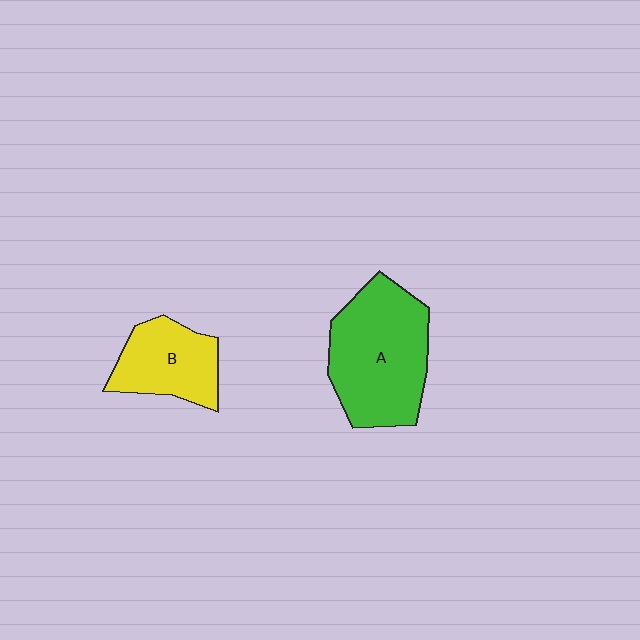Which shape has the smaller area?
Shape B (yellow).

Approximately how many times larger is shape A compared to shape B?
Approximately 1.7 times.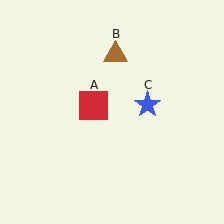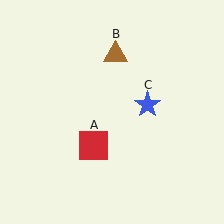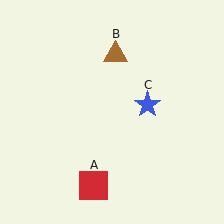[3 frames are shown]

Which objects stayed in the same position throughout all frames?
Brown triangle (object B) and blue star (object C) remained stationary.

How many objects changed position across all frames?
1 object changed position: red square (object A).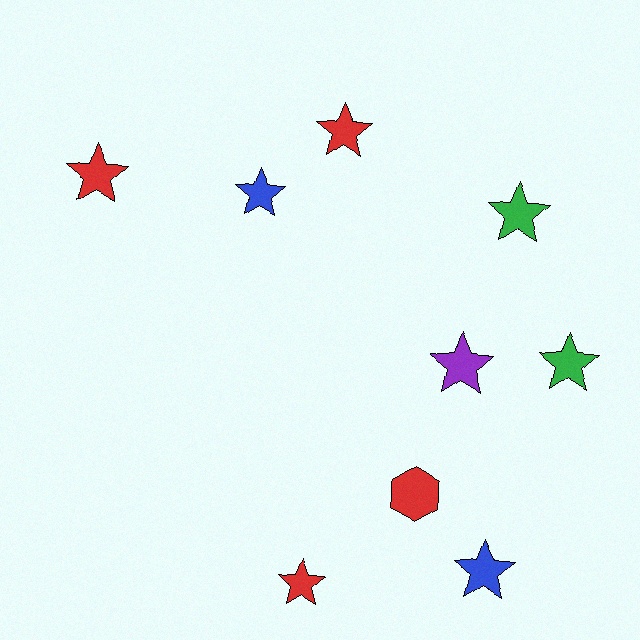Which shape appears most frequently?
Star, with 8 objects.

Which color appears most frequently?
Red, with 4 objects.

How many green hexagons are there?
There are no green hexagons.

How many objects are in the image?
There are 9 objects.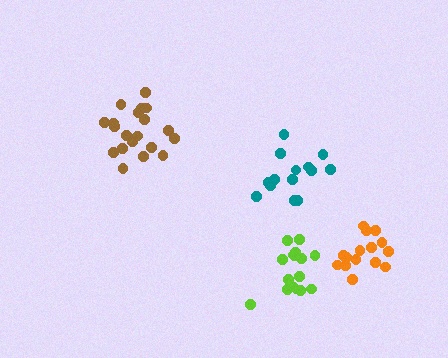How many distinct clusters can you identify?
There are 4 distinct clusters.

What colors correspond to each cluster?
The clusters are colored: lime, orange, brown, teal.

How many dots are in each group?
Group 1: 16 dots, Group 2: 15 dots, Group 3: 20 dots, Group 4: 15 dots (66 total).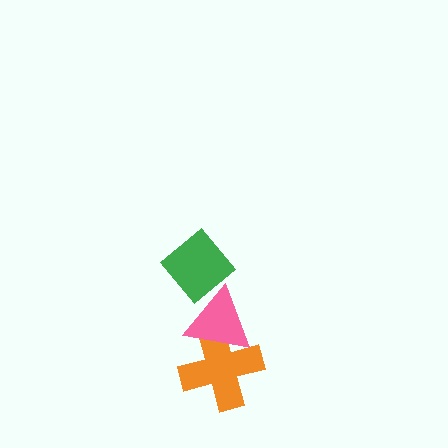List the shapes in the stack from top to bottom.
From top to bottom: the green diamond, the pink triangle, the orange cross.